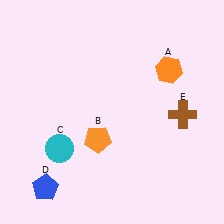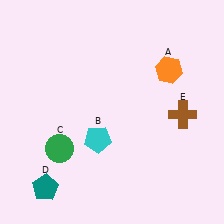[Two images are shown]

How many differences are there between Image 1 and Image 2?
There are 3 differences between the two images.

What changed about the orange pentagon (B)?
In Image 1, B is orange. In Image 2, it changed to cyan.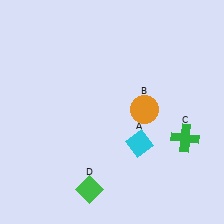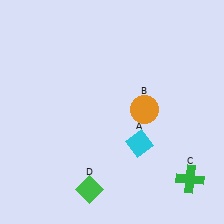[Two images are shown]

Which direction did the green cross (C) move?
The green cross (C) moved down.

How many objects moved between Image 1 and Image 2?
1 object moved between the two images.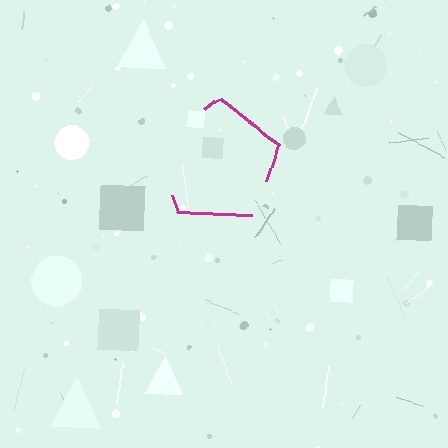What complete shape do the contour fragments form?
The contour fragments form a pentagon.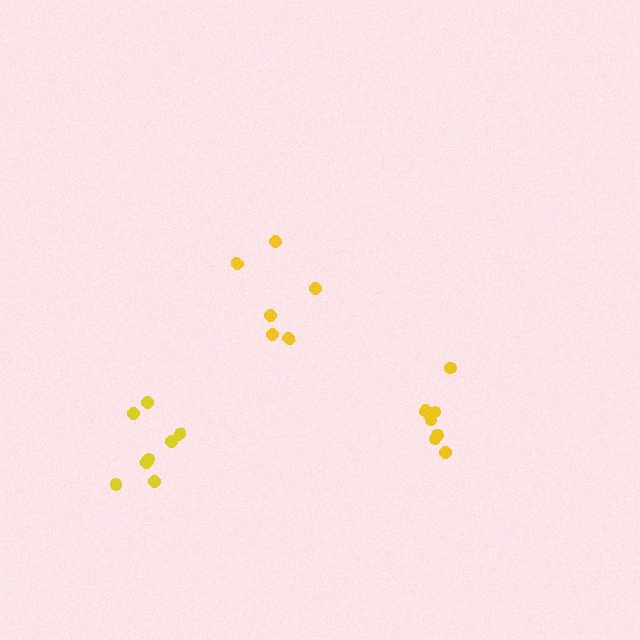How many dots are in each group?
Group 1: 7 dots, Group 2: 6 dots, Group 3: 8 dots (21 total).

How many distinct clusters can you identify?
There are 3 distinct clusters.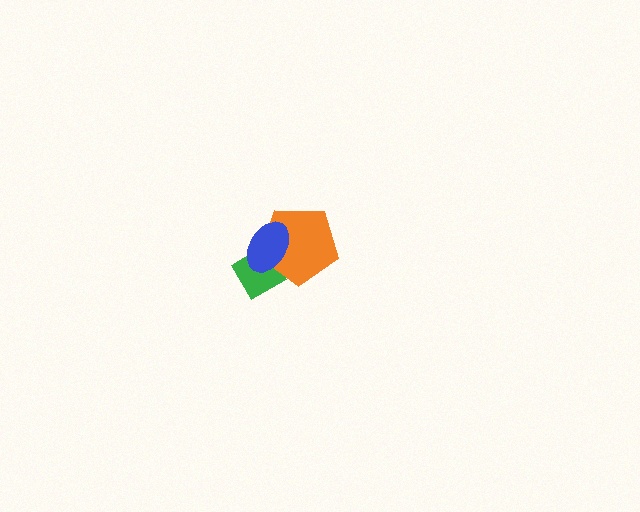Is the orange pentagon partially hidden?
Yes, it is partially covered by another shape.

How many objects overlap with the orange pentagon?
2 objects overlap with the orange pentagon.